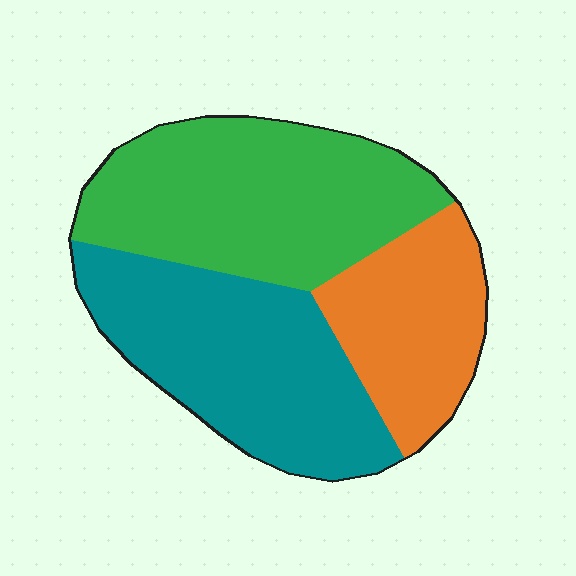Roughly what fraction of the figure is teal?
Teal covers around 35% of the figure.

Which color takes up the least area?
Orange, at roughly 25%.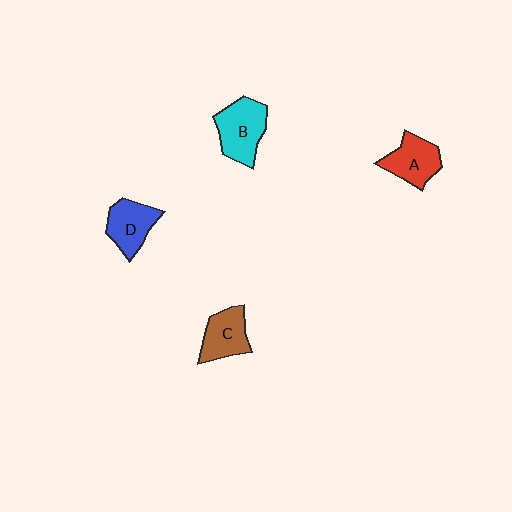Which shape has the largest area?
Shape B (cyan).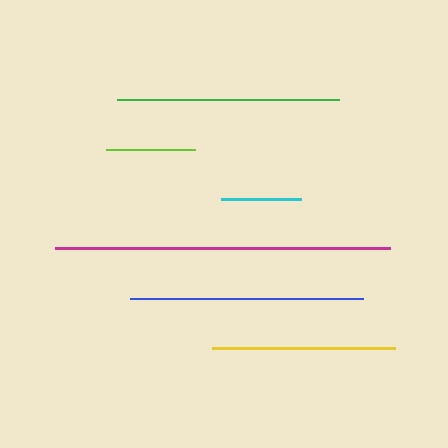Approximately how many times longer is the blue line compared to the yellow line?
The blue line is approximately 1.3 times the length of the yellow line.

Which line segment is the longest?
The magenta line is the longest at approximately 335 pixels.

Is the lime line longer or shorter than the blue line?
The blue line is longer than the lime line.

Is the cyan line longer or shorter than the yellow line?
The yellow line is longer than the cyan line.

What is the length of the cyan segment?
The cyan segment is approximately 80 pixels long.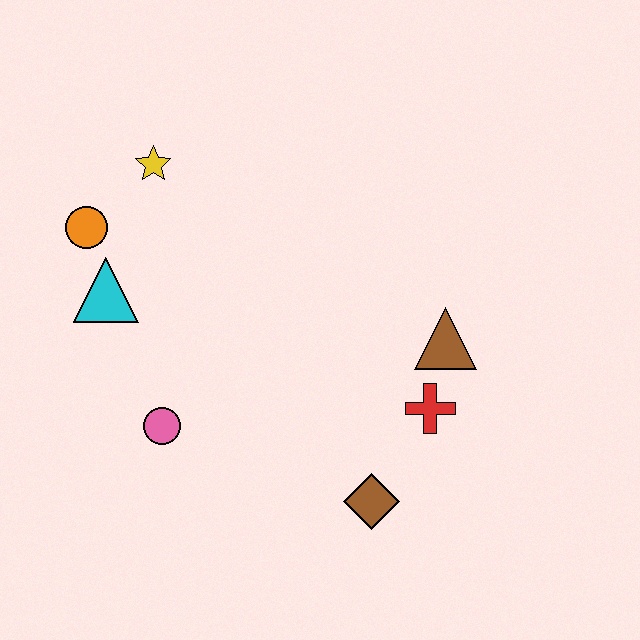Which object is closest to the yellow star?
The orange circle is closest to the yellow star.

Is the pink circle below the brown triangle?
Yes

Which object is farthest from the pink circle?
The brown triangle is farthest from the pink circle.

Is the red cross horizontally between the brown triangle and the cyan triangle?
Yes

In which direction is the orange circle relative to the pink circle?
The orange circle is above the pink circle.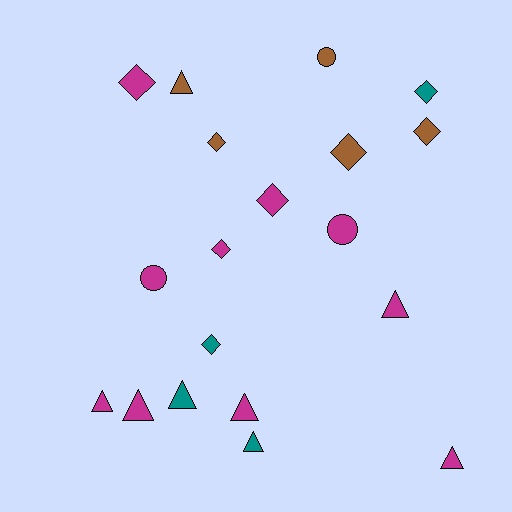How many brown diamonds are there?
There are 3 brown diamonds.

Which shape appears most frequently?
Diamond, with 8 objects.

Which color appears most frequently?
Magenta, with 10 objects.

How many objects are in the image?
There are 19 objects.